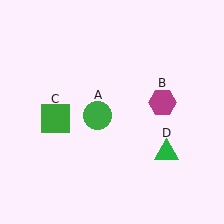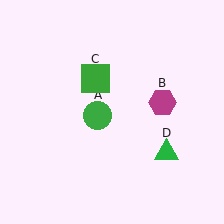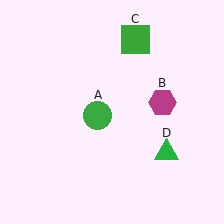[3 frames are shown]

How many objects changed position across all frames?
1 object changed position: green square (object C).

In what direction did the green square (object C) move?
The green square (object C) moved up and to the right.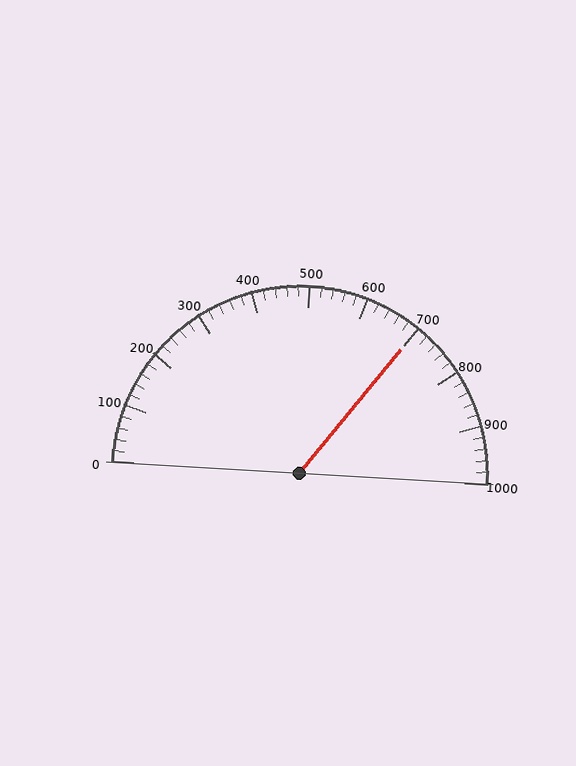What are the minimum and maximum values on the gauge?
The gauge ranges from 0 to 1000.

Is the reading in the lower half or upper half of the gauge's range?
The reading is in the upper half of the range (0 to 1000).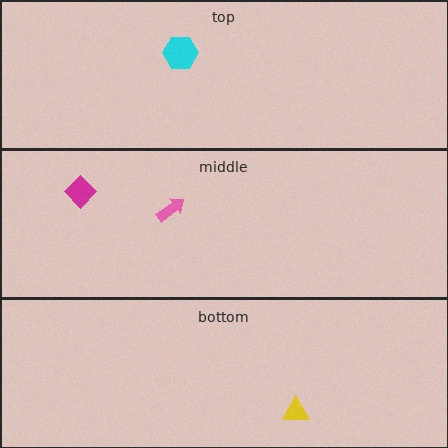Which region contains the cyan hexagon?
The top region.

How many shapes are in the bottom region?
1.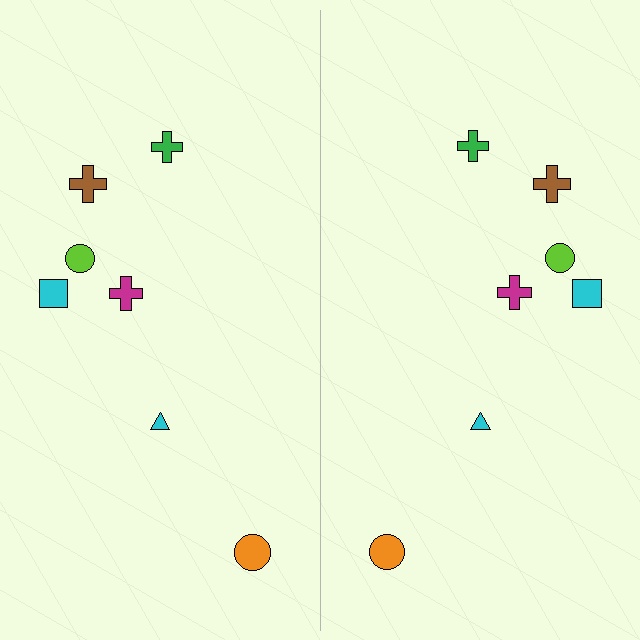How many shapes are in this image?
There are 14 shapes in this image.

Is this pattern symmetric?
Yes, this pattern has bilateral (reflection) symmetry.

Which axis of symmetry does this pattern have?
The pattern has a vertical axis of symmetry running through the center of the image.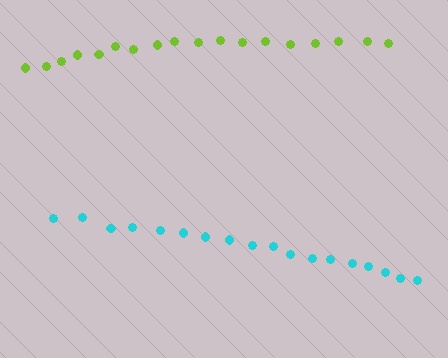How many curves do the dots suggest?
There are 2 distinct paths.